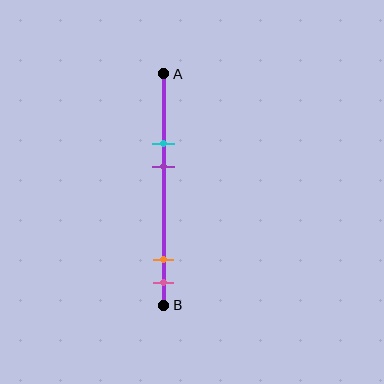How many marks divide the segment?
There are 4 marks dividing the segment.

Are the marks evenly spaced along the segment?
No, the marks are not evenly spaced.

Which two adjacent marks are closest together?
The orange and pink marks are the closest adjacent pair.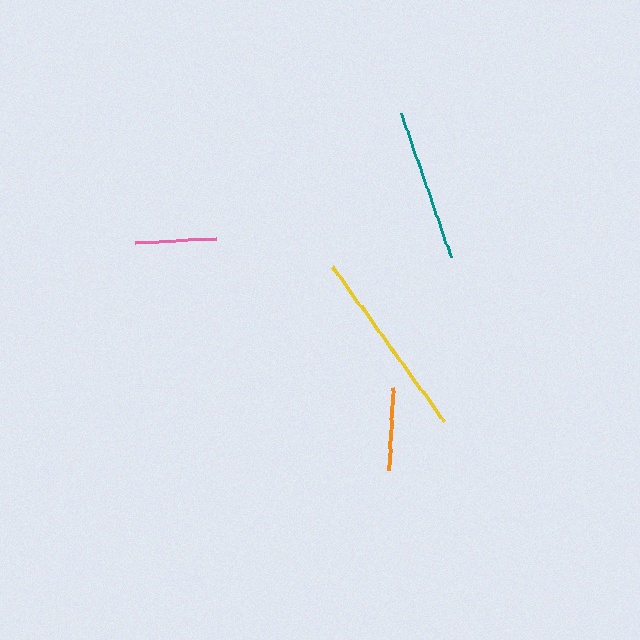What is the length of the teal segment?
The teal segment is approximately 152 pixels long.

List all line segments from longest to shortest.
From longest to shortest: yellow, teal, orange, pink.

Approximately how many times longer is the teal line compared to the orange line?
The teal line is approximately 1.9 times the length of the orange line.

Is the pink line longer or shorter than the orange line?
The orange line is longer than the pink line.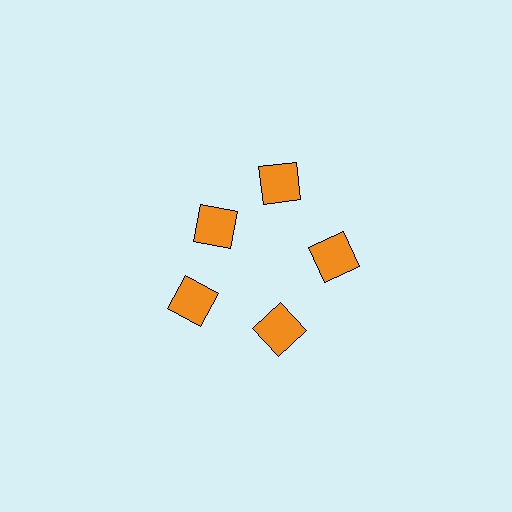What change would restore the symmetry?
The symmetry would be restored by moving it outward, back onto the ring so that all 5 squares sit at equal angles and equal distance from the center.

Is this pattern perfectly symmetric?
No. The 5 orange squares are arranged in a ring, but one element near the 10 o'clock position is pulled inward toward the center, breaking the 5-fold rotational symmetry.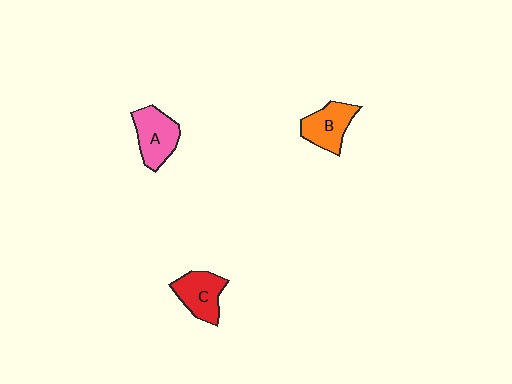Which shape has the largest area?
Shape A (pink).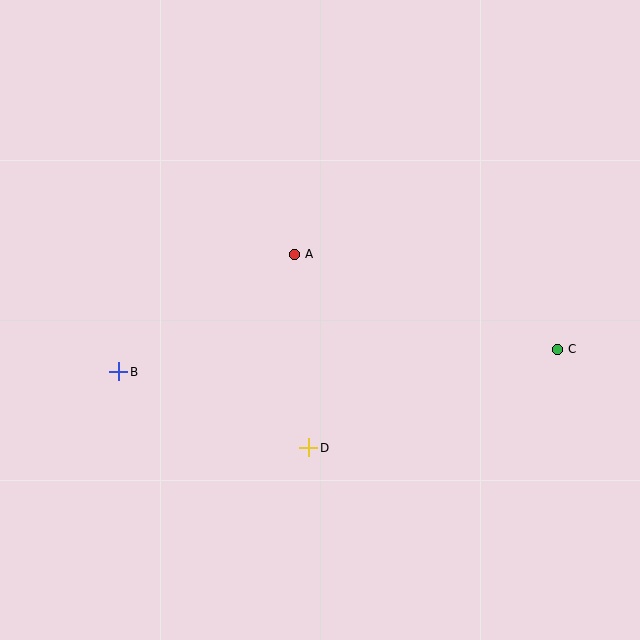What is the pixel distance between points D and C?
The distance between D and C is 267 pixels.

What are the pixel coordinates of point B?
Point B is at (119, 372).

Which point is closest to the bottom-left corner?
Point B is closest to the bottom-left corner.